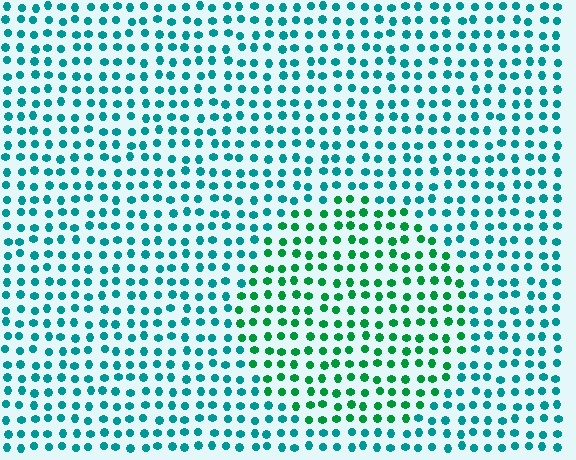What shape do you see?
I see a circle.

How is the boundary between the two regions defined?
The boundary is defined purely by a slight shift in hue (about 37 degrees). Spacing, size, and orientation are identical on both sides.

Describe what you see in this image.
The image is filled with small teal elements in a uniform arrangement. A circle-shaped region is visible where the elements are tinted to a slightly different hue, forming a subtle color boundary.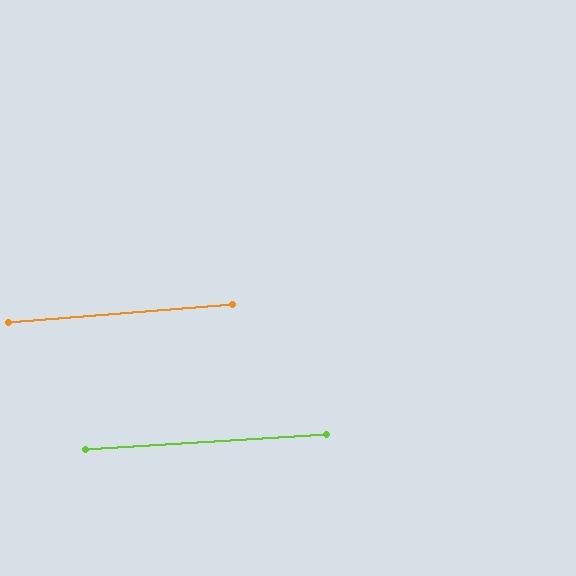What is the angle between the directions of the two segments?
Approximately 1 degree.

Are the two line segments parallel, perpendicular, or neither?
Parallel — their directions differ by only 1.0°.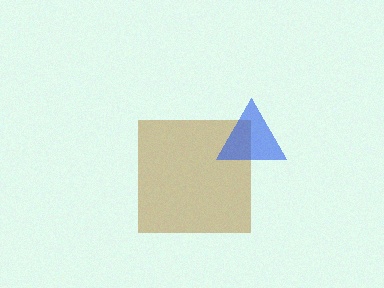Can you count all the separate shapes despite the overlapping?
Yes, there are 2 separate shapes.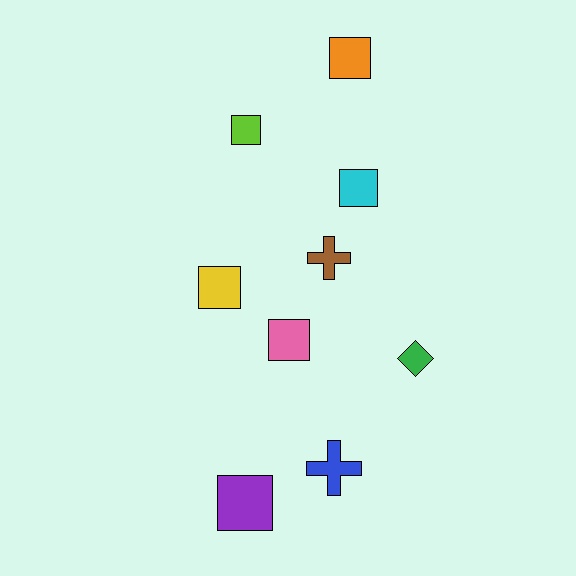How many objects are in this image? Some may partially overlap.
There are 9 objects.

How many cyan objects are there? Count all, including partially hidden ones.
There is 1 cyan object.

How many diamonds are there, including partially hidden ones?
There is 1 diamond.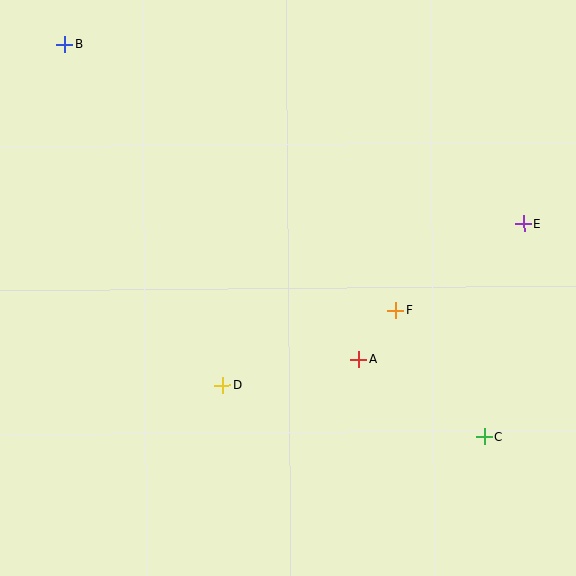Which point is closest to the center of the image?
Point A at (359, 359) is closest to the center.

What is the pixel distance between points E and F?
The distance between E and F is 154 pixels.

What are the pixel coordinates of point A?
Point A is at (359, 359).